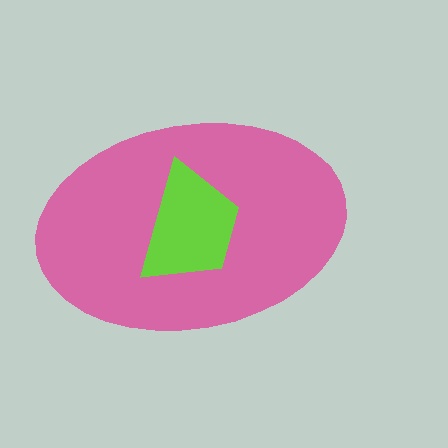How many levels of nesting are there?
2.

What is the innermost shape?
The lime trapezoid.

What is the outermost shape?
The pink ellipse.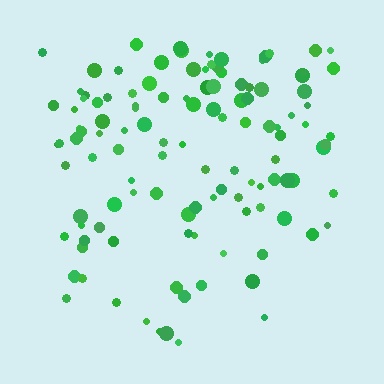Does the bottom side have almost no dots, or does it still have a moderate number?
Still a moderate number, just noticeably fewer than the top.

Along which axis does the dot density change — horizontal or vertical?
Vertical.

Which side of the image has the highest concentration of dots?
The top.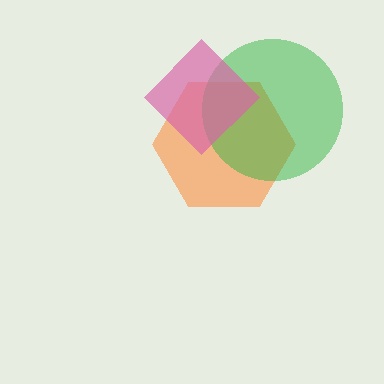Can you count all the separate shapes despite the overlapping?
Yes, there are 3 separate shapes.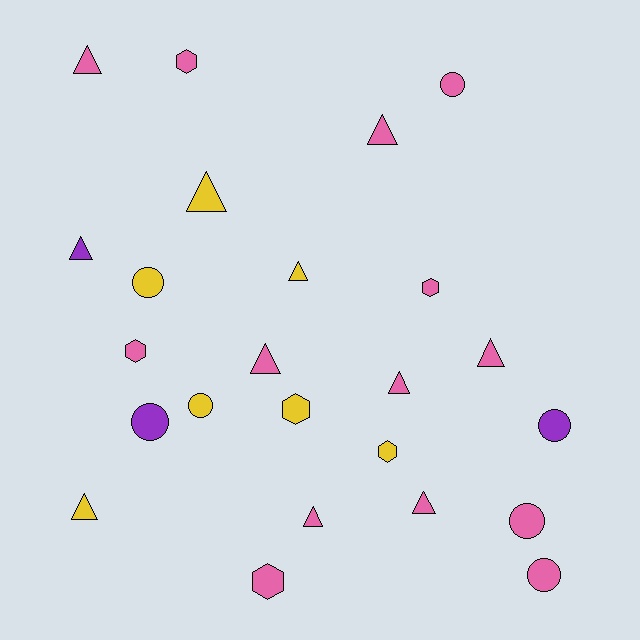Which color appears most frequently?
Pink, with 14 objects.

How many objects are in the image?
There are 24 objects.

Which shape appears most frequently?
Triangle, with 11 objects.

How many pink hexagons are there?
There are 4 pink hexagons.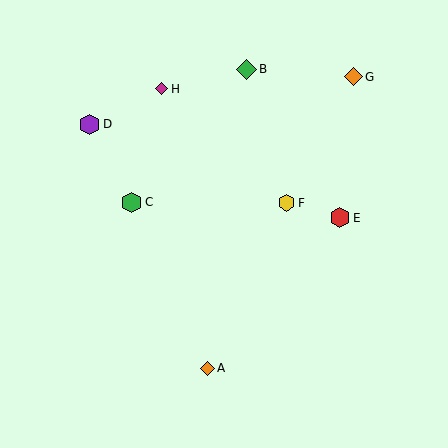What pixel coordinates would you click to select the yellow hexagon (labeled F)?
Click at (286, 203) to select the yellow hexagon F.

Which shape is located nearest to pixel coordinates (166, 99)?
The magenta diamond (labeled H) at (162, 89) is nearest to that location.